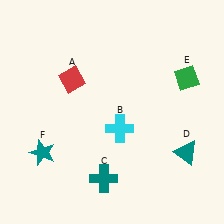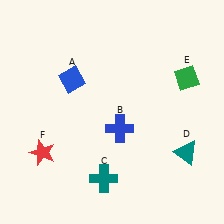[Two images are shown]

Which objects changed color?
A changed from red to blue. B changed from cyan to blue. F changed from teal to red.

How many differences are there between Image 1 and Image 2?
There are 3 differences between the two images.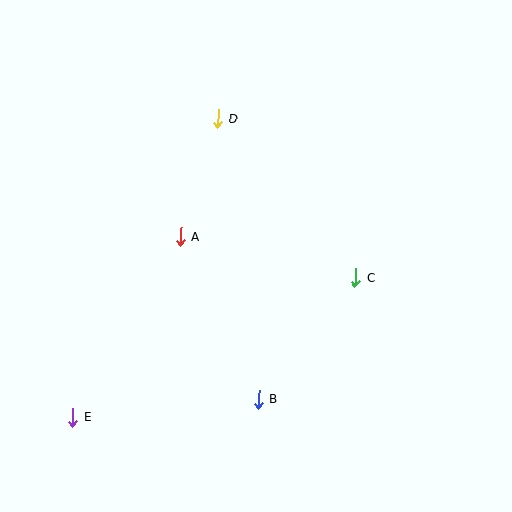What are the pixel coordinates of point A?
Point A is at (181, 236).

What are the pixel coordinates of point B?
Point B is at (259, 400).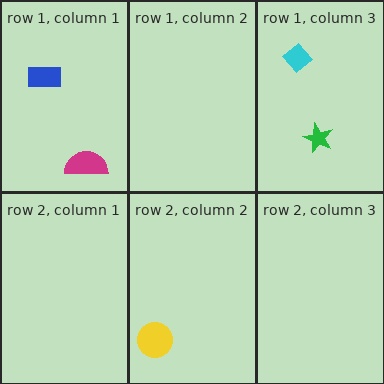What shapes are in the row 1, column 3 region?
The cyan diamond, the green star.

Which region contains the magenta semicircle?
The row 1, column 1 region.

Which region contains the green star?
The row 1, column 3 region.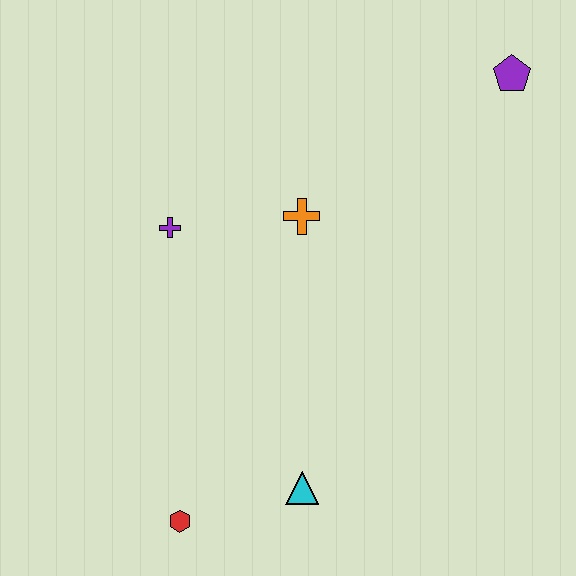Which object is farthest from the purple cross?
The purple pentagon is farthest from the purple cross.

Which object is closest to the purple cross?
The orange cross is closest to the purple cross.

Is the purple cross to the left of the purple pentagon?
Yes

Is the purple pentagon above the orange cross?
Yes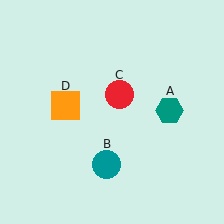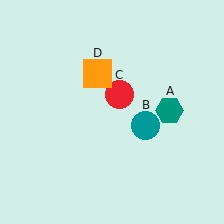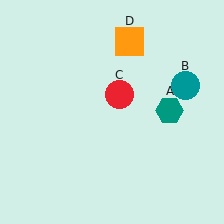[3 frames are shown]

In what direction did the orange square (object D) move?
The orange square (object D) moved up and to the right.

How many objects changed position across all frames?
2 objects changed position: teal circle (object B), orange square (object D).